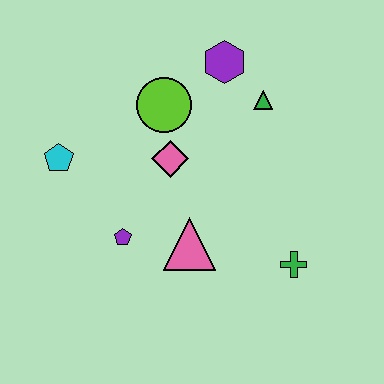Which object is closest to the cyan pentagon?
The purple pentagon is closest to the cyan pentagon.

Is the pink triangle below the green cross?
No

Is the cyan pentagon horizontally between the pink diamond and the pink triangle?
No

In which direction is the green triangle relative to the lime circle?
The green triangle is to the right of the lime circle.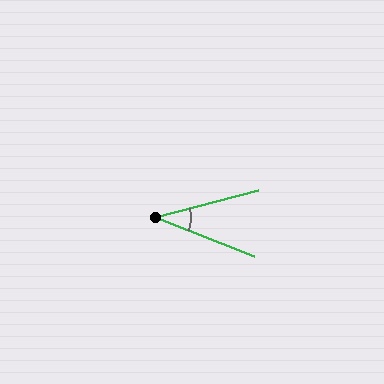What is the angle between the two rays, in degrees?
Approximately 36 degrees.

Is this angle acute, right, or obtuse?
It is acute.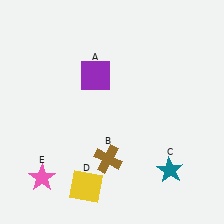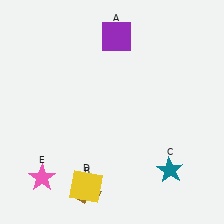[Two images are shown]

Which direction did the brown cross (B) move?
The brown cross (B) moved down.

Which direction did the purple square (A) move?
The purple square (A) moved up.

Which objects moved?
The objects that moved are: the purple square (A), the brown cross (B).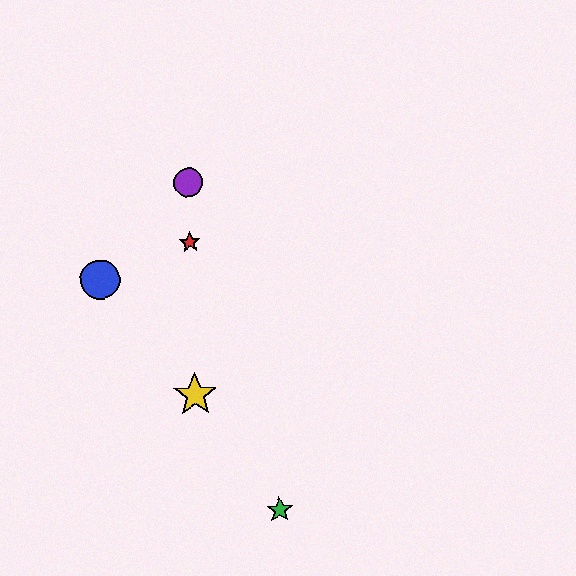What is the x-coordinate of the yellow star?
The yellow star is at x≈195.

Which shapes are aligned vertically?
The red star, the yellow star, the purple circle are aligned vertically.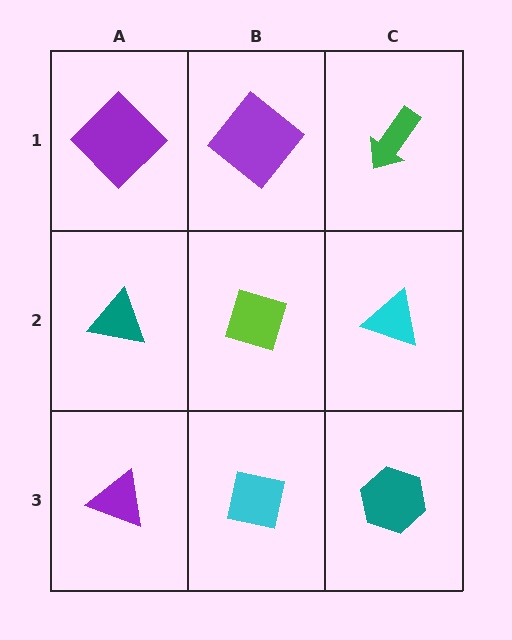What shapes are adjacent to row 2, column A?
A purple diamond (row 1, column A), a purple triangle (row 3, column A), a lime diamond (row 2, column B).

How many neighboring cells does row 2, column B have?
4.